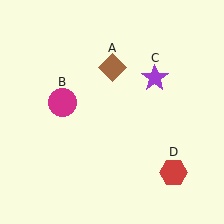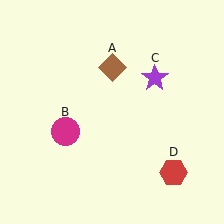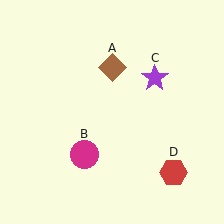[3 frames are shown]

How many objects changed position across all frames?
1 object changed position: magenta circle (object B).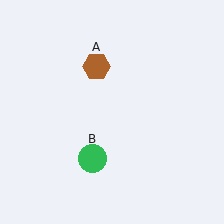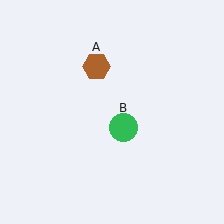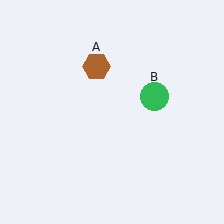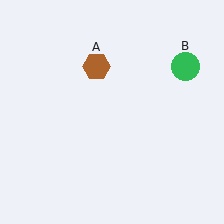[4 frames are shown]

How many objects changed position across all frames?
1 object changed position: green circle (object B).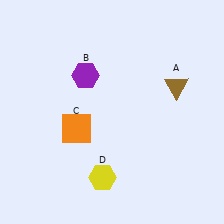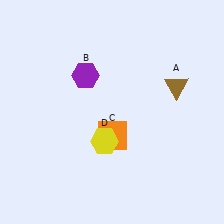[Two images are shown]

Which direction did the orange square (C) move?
The orange square (C) moved right.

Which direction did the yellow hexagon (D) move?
The yellow hexagon (D) moved up.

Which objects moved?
The objects that moved are: the orange square (C), the yellow hexagon (D).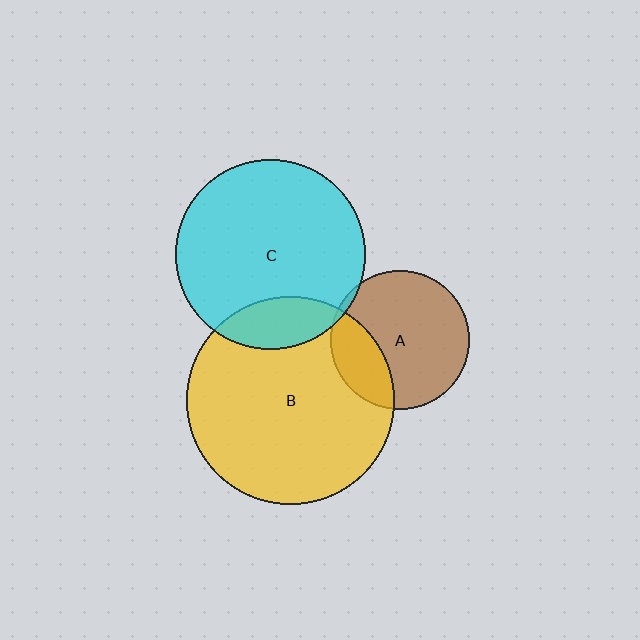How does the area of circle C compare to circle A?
Approximately 1.9 times.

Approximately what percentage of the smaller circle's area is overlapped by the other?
Approximately 25%.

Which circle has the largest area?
Circle B (yellow).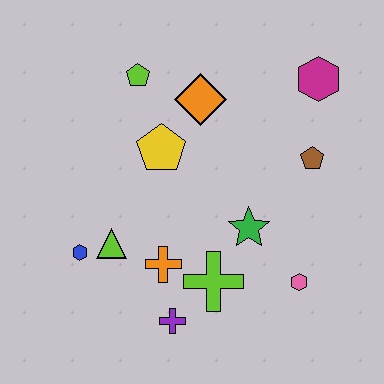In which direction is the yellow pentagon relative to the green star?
The yellow pentagon is to the left of the green star.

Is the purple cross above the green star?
No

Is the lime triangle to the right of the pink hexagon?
No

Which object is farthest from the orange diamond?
The purple cross is farthest from the orange diamond.